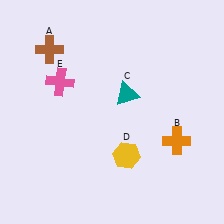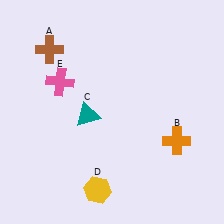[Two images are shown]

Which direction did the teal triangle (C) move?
The teal triangle (C) moved left.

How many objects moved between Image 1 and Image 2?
2 objects moved between the two images.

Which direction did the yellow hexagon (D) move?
The yellow hexagon (D) moved down.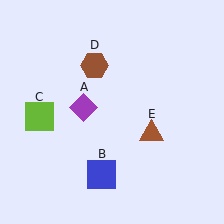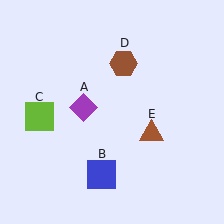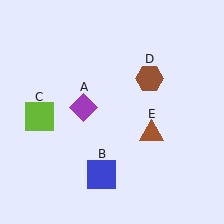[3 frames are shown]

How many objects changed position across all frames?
1 object changed position: brown hexagon (object D).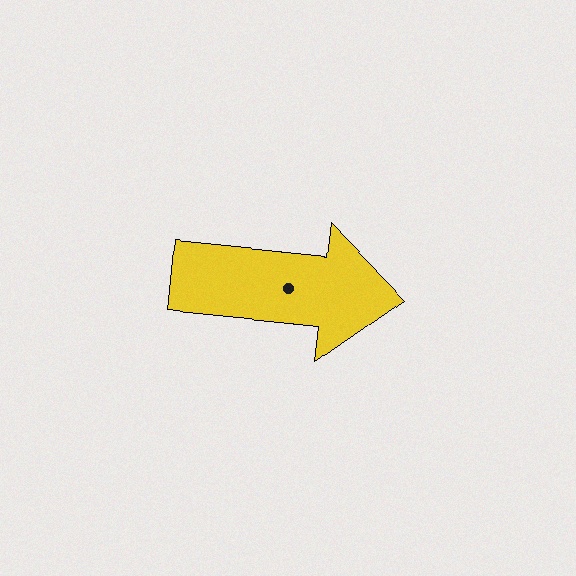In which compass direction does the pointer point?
East.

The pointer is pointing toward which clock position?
Roughly 3 o'clock.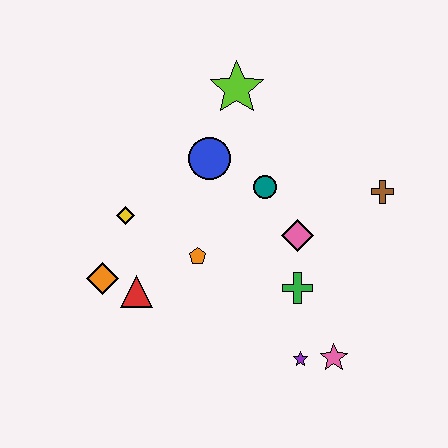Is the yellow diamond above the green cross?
Yes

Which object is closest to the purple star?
The pink star is closest to the purple star.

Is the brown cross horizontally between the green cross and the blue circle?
No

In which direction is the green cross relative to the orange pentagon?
The green cross is to the right of the orange pentagon.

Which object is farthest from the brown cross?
The orange diamond is farthest from the brown cross.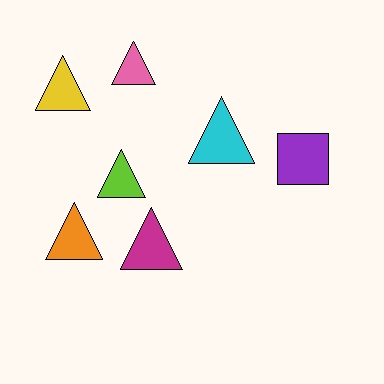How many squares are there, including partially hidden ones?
There is 1 square.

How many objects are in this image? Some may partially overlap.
There are 7 objects.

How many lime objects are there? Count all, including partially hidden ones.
There is 1 lime object.